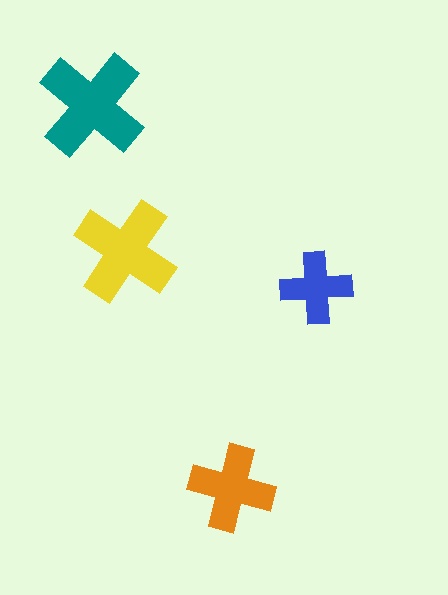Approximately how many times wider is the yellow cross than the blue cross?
About 1.5 times wider.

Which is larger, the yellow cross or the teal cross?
The teal one.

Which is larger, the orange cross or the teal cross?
The teal one.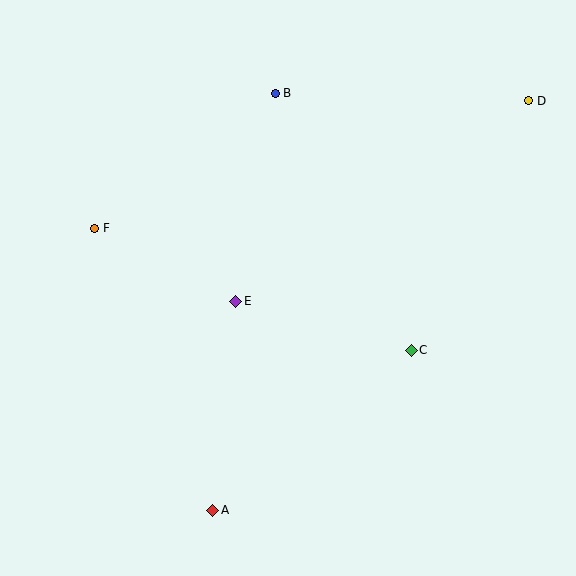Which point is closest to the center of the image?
Point E at (236, 301) is closest to the center.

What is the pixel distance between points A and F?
The distance between A and F is 306 pixels.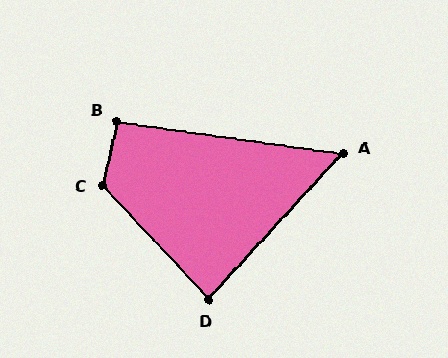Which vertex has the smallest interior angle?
A, at approximately 55 degrees.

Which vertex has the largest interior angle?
C, at approximately 125 degrees.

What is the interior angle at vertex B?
Approximately 95 degrees (approximately right).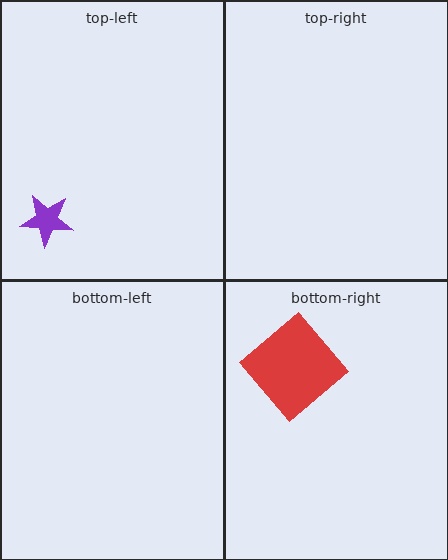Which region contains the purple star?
The top-left region.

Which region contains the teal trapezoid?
The bottom-right region.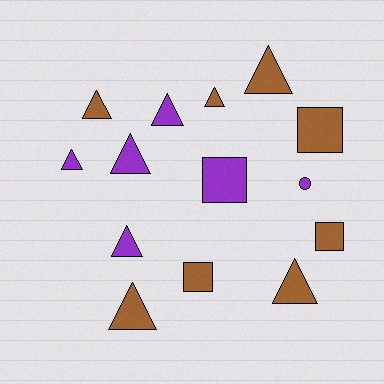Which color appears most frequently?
Brown, with 8 objects.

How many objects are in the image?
There are 14 objects.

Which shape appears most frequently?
Triangle, with 9 objects.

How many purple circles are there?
There is 1 purple circle.